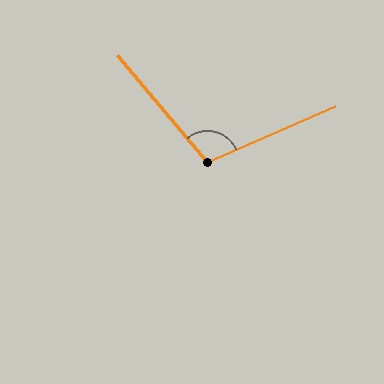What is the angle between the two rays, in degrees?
Approximately 106 degrees.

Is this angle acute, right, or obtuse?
It is obtuse.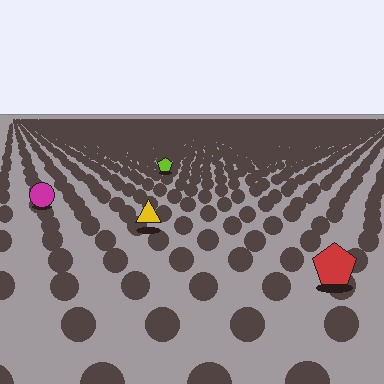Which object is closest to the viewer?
The red pentagon is closest. The texture marks near it are larger and more spread out.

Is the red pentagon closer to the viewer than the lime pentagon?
Yes. The red pentagon is closer — you can tell from the texture gradient: the ground texture is coarser near it.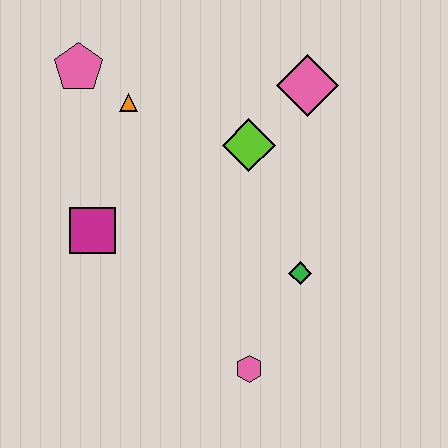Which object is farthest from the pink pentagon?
The pink hexagon is farthest from the pink pentagon.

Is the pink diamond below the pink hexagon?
No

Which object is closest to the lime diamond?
The pink diamond is closest to the lime diamond.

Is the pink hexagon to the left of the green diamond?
Yes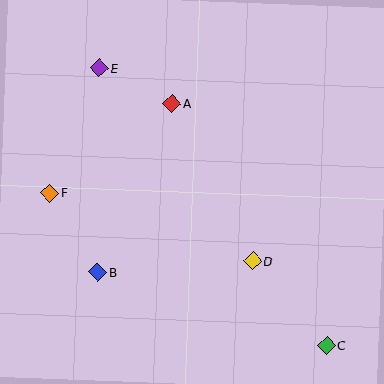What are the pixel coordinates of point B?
Point B is at (98, 272).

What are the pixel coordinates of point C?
Point C is at (327, 345).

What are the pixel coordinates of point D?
Point D is at (253, 261).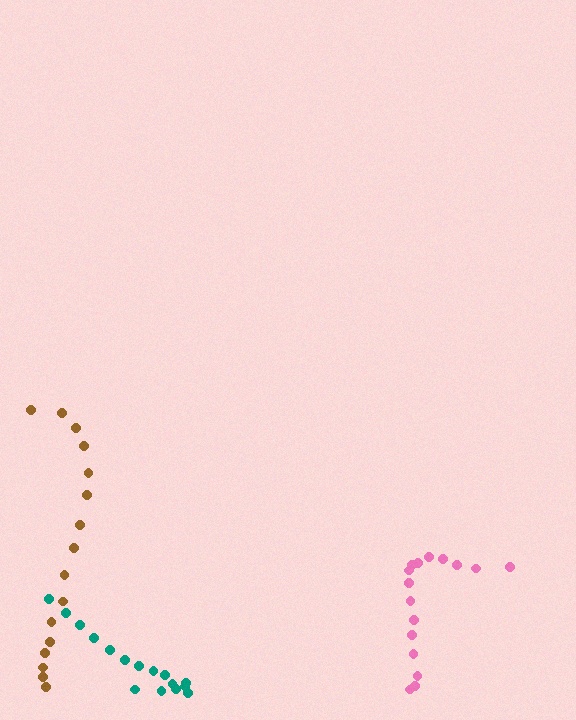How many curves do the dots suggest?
There are 3 distinct paths.